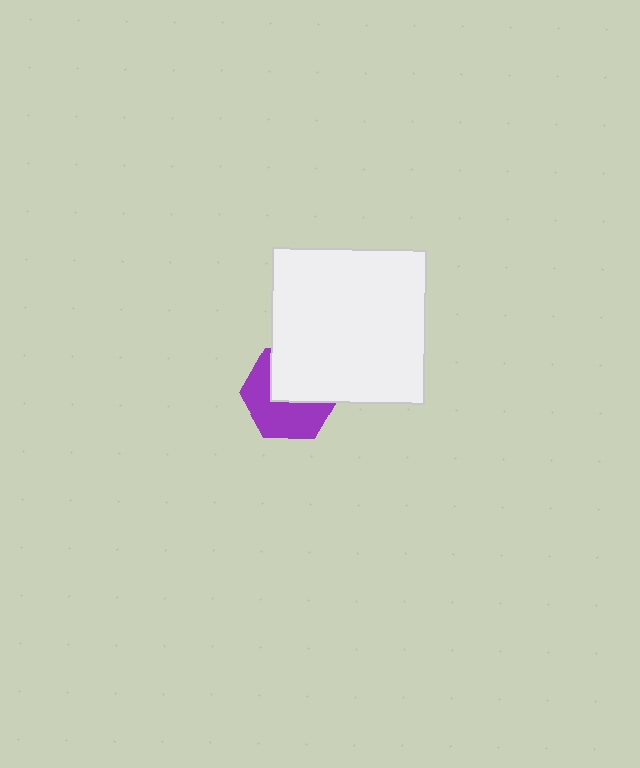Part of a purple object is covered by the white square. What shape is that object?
It is a hexagon.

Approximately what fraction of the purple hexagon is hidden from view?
Roughly 48% of the purple hexagon is hidden behind the white square.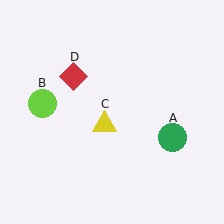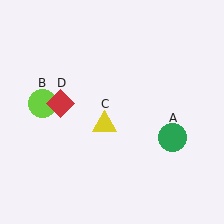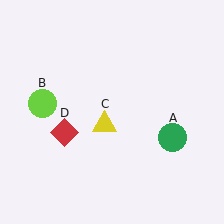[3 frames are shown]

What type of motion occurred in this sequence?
The red diamond (object D) rotated counterclockwise around the center of the scene.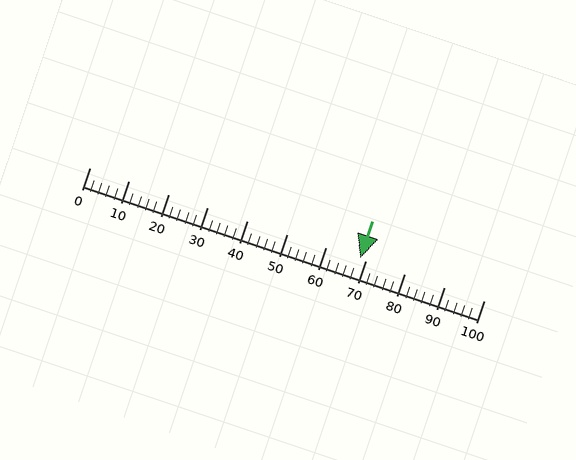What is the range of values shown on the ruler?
The ruler shows values from 0 to 100.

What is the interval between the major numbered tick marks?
The major tick marks are spaced 10 units apart.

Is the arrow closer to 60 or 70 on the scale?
The arrow is closer to 70.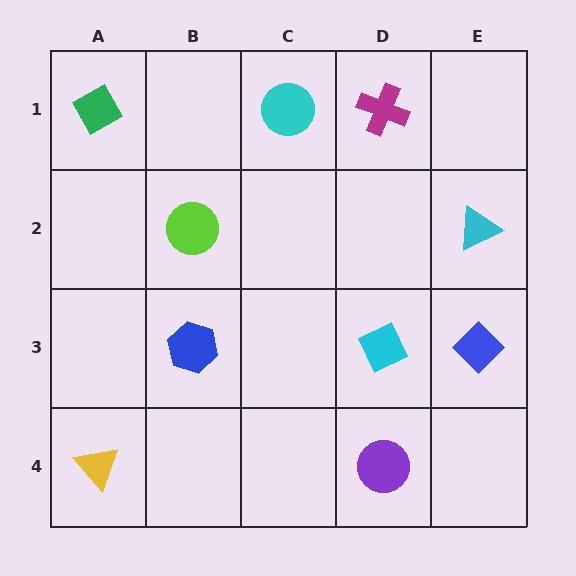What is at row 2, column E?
A cyan triangle.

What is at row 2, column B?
A lime circle.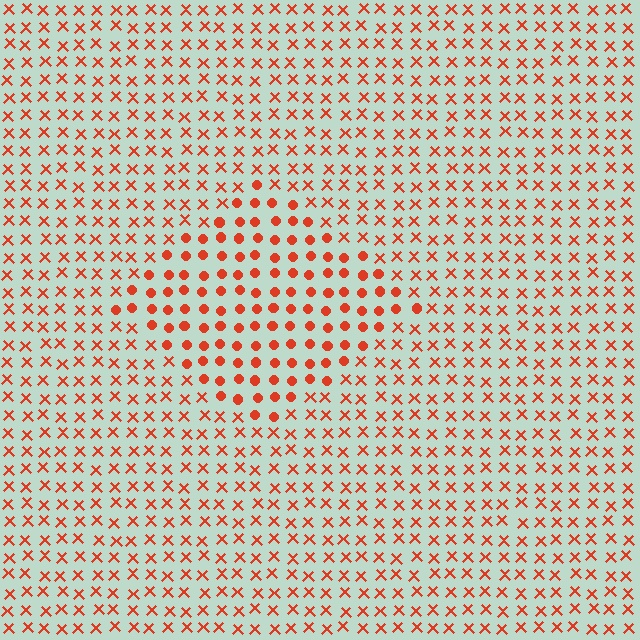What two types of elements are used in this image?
The image uses circles inside the diamond region and X marks outside it.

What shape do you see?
I see a diamond.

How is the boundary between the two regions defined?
The boundary is defined by a change in element shape: circles inside vs. X marks outside. All elements share the same color and spacing.